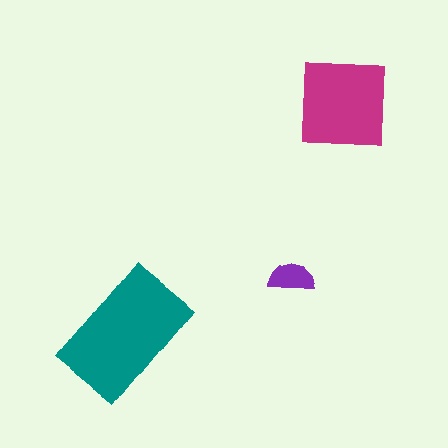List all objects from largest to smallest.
The teal rectangle, the magenta square, the purple semicircle.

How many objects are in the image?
There are 3 objects in the image.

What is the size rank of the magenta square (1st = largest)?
2nd.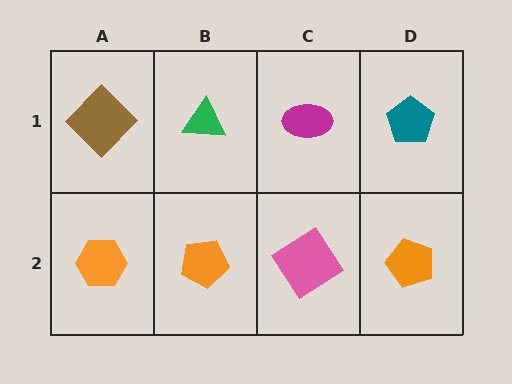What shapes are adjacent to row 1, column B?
An orange pentagon (row 2, column B), a brown diamond (row 1, column A), a magenta ellipse (row 1, column C).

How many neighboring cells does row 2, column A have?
2.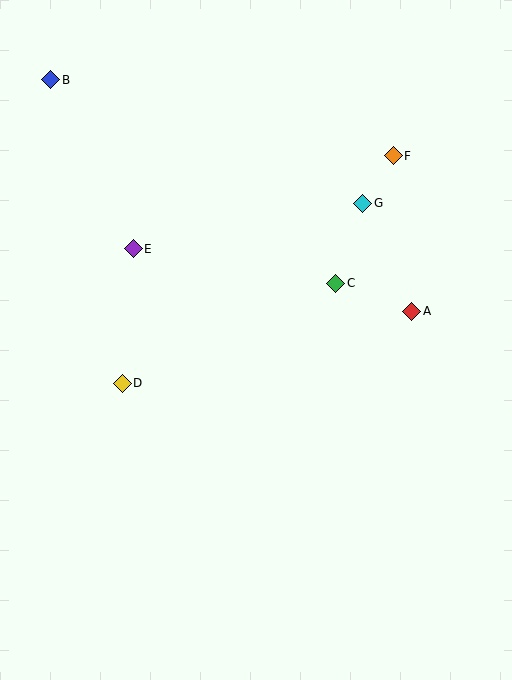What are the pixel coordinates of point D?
Point D is at (122, 383).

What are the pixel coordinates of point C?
Point C is at (336, 283).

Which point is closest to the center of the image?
Point C at (336, 283) is closest to the center.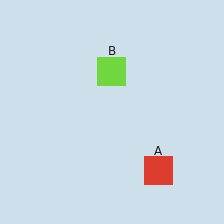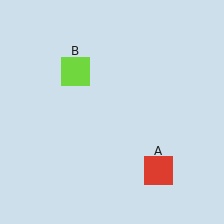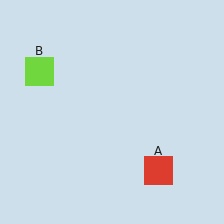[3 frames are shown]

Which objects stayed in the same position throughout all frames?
Red square (object A) remained stationary.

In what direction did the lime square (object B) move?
The lime square (object B) moved left.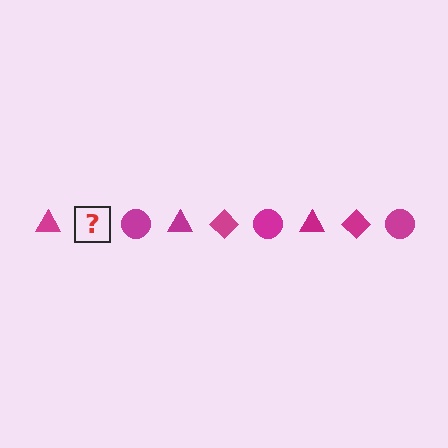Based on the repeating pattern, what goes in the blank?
The blank should be a magenta diamond.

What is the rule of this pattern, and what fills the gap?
The rule is that the pattern cycles through triangle, diamond, circle shapes in magenta. The gap should be filled with a magenta diamond.